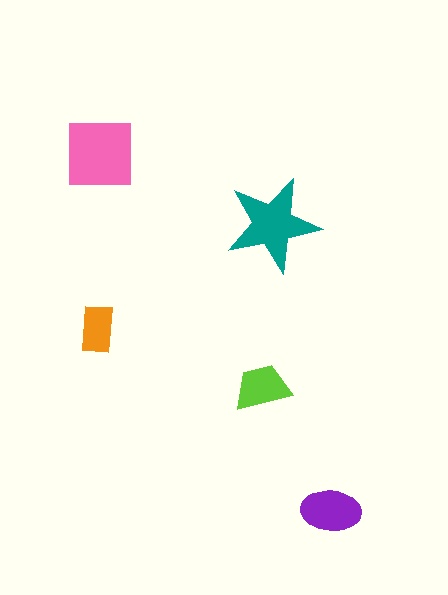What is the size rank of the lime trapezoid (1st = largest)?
4th.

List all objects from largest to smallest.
The pink square, the teal star, the purple ellipse, the lime trapezoid, the orange rectangle.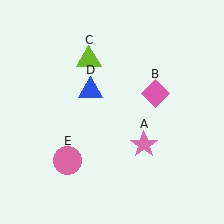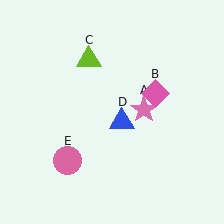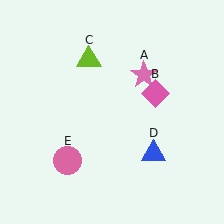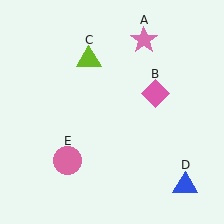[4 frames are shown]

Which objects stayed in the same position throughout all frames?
Pink diamond (object B) and lime triangle (object C) and pink circle (object E) remained stationary.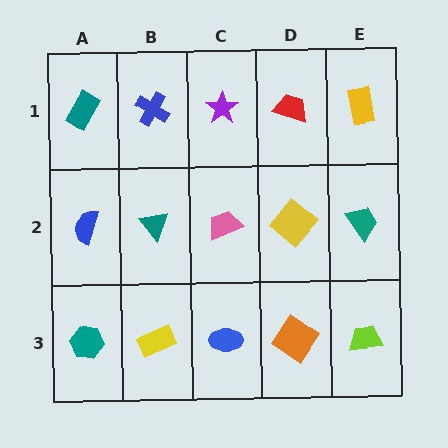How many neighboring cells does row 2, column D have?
4.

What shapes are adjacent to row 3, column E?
A teal trapezoid (row 2, column E), an orange diamond (row 3, column D).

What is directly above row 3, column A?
A blue semicircle.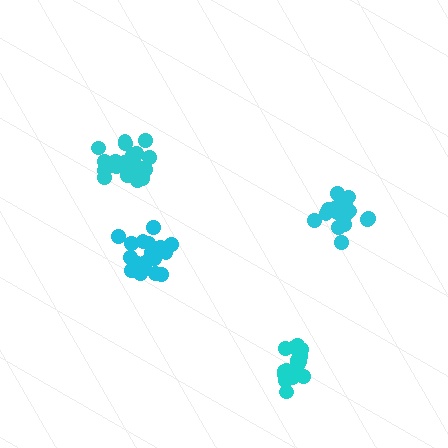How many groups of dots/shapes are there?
There are 4 groups.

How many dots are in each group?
Group 1: 17 dots, Group 2: 19 dots, Group 3: 18 dots, Group 4: 21 dots (75 total).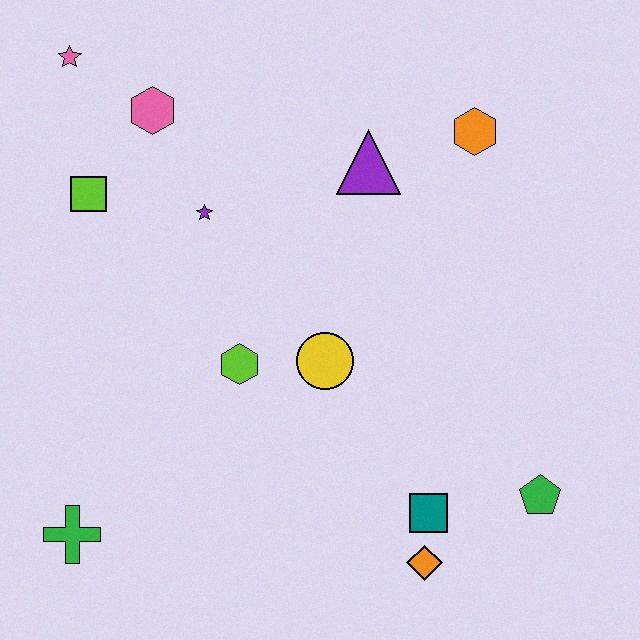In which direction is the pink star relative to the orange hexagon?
The pink star is to the left of the orange hexagon.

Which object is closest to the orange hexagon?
The purple triangle is closest to the orange hexagon.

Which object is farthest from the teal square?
The pink star is farthest from the teal square.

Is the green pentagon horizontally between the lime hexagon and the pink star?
No